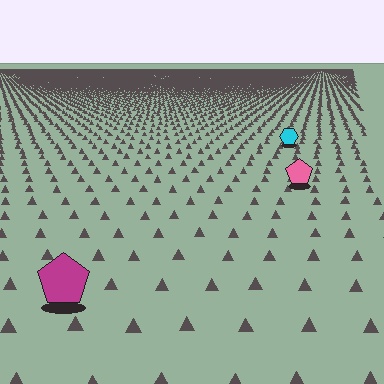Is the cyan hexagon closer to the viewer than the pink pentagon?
No. The pink pentagon is closer — you can tell from the texture gradient: the ground texture is coarser near it.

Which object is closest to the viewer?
The magenta pentagon is closest. The texture marks near it are larger and more spread out.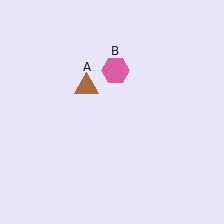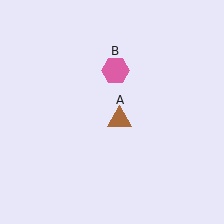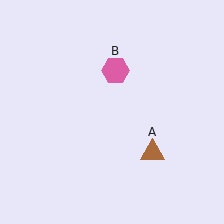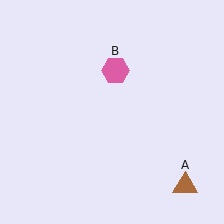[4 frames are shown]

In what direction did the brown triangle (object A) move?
The brown triangle (object A) moved down and to the right.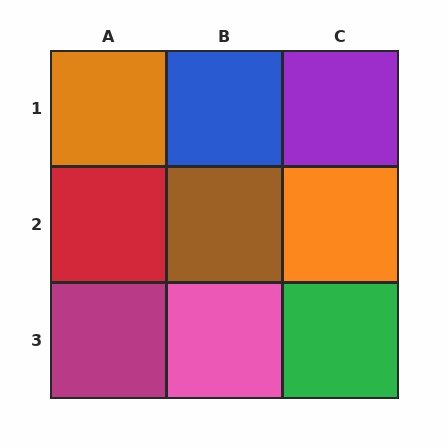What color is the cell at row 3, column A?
Magenta.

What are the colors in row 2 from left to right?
Red, brown, orange.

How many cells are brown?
1 cell is brown.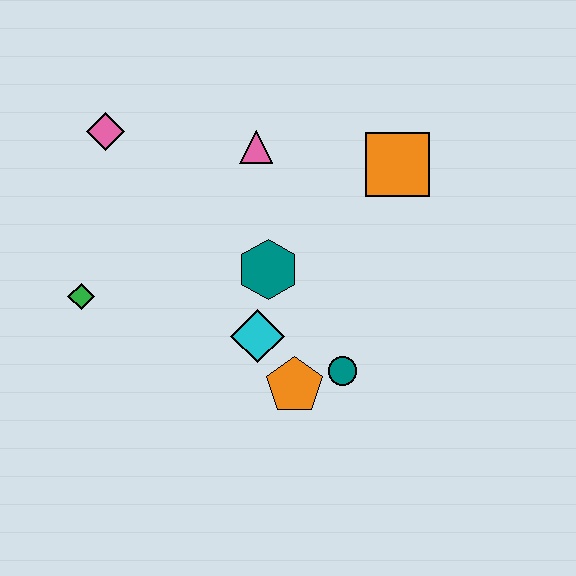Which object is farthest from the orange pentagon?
The pink diamond is farthest from the orange pentagon.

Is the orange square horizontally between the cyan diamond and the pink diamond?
No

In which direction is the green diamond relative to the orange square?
The green diamond is to the left of the orange square.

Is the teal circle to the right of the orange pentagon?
Yes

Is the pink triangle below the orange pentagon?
No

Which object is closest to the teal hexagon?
The cyan diamond is closest to the teal hexagon.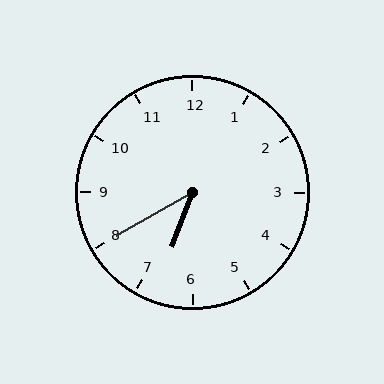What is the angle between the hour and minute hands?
Approximately 40 degrees.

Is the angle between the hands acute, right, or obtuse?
It is acute.